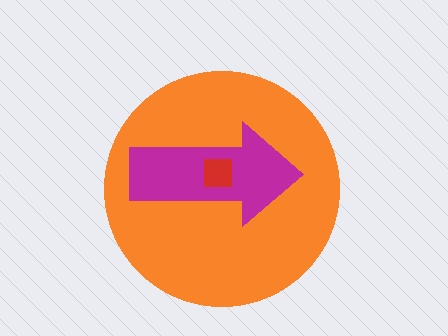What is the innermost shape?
The red square.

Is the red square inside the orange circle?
Yes.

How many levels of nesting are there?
3.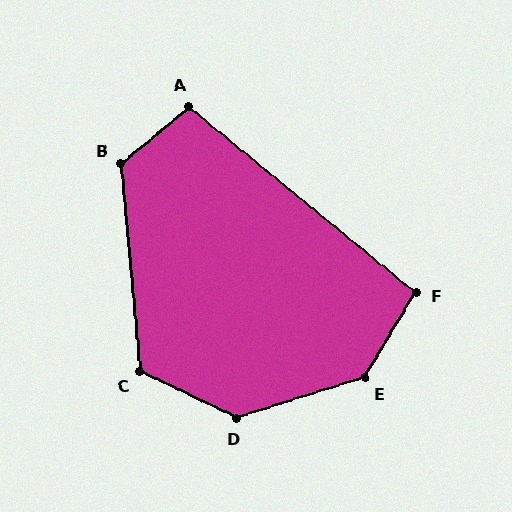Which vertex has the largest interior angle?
E, at approximately 138 degrees.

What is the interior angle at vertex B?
Approximately 125 degrees (obtuse).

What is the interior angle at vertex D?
Approximately 136 degrees (obtuse).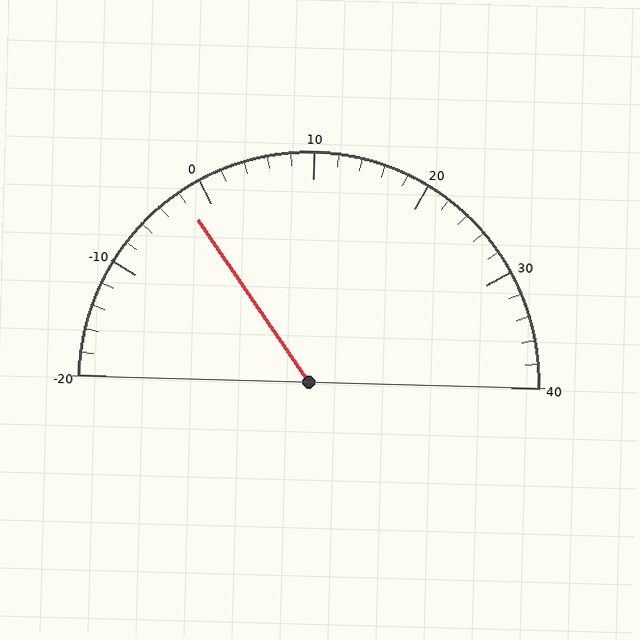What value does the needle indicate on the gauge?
The needle indicates approximately -2.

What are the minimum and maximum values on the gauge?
The gauge ranges from -20 to 40.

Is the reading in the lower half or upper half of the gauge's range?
The reading is in the lower half of the range (-20 to 40).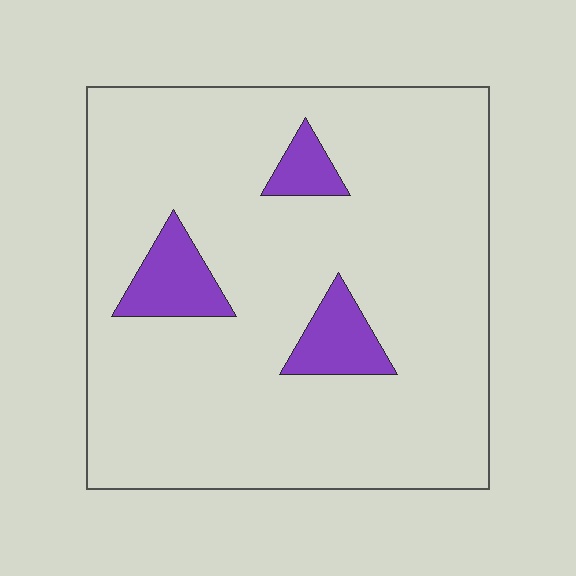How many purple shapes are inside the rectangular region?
3.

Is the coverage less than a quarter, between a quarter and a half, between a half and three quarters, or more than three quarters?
Less than a quarter.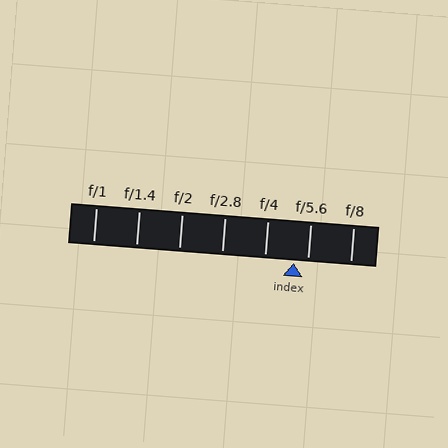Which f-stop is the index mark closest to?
The index mark is closest to f/5.6.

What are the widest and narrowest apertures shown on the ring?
The widest aperture shown is f/1 and the narrowest is f/8.